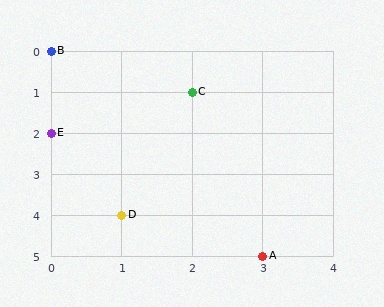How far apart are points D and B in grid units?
Points D and B are 1 column and 4 rows apart (about 4.1 grid units diagonally).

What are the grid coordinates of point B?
Point B is at grid coordinates (0, 0).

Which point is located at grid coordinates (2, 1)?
Point C is at (2, 1).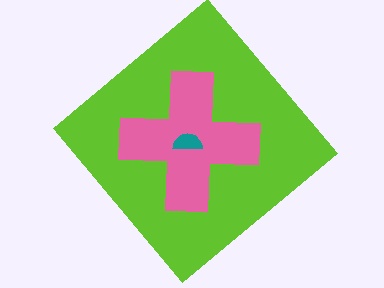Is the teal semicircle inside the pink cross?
Yes.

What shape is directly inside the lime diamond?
The pink cross.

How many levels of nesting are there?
3.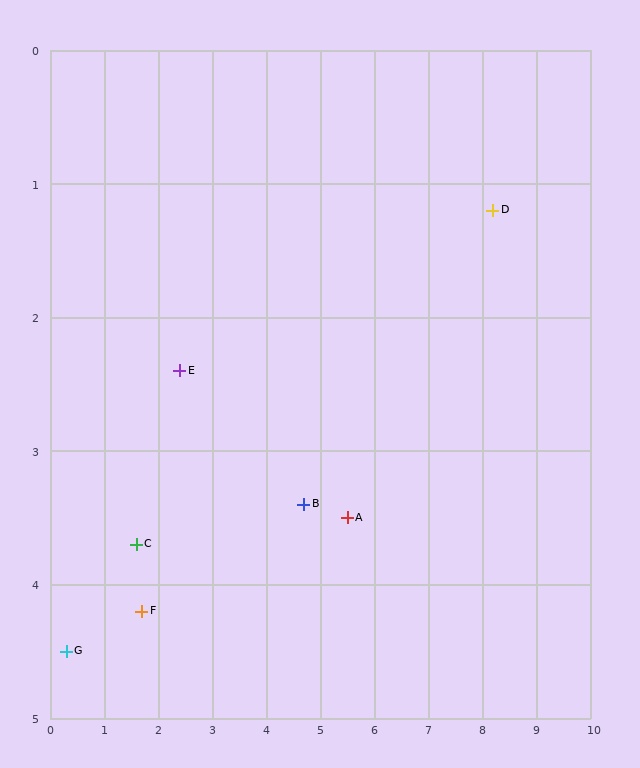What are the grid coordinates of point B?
Point B is at approximately (4.7, 3.4).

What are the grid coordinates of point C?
Point C is at approximately (1.6, 3.7).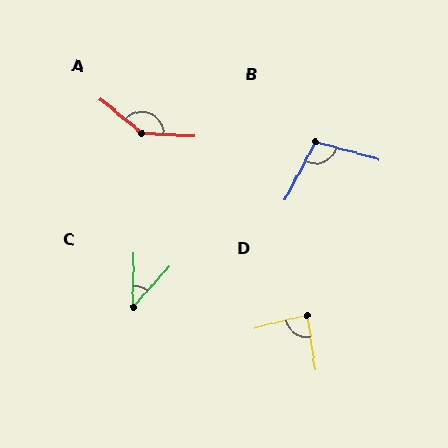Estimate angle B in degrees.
Approximately 102 degrees.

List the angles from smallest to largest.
C (40°), D (85°), B (102°), A (144°).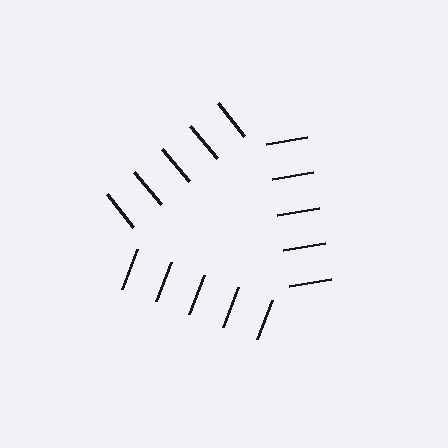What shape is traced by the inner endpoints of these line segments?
An illusory triangle — the line segments terminate on its edges but no continuous stroke is drawn.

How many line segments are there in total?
15 — 5 along each of the 3 edges.